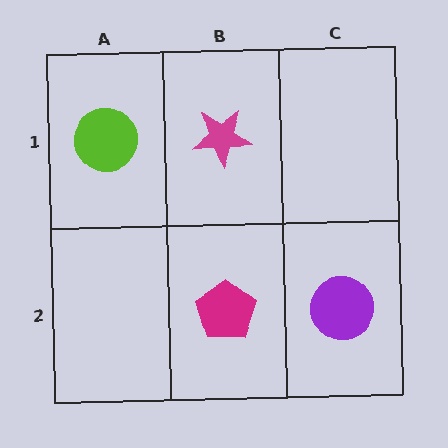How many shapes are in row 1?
2 shapes.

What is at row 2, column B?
A magenta pentagon.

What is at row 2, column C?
A purple circle.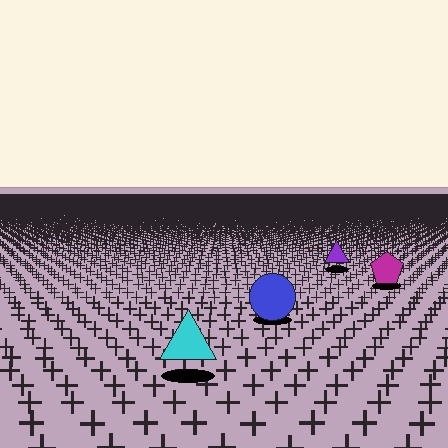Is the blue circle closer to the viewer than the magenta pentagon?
Yes. The blue circle is closer — you can tell from the texture gradient: the ground texture is coarser near it.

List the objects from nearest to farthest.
From nearest to farthest: the cyan triangle, the blue circle, the magenta pentagon, the purple triangle.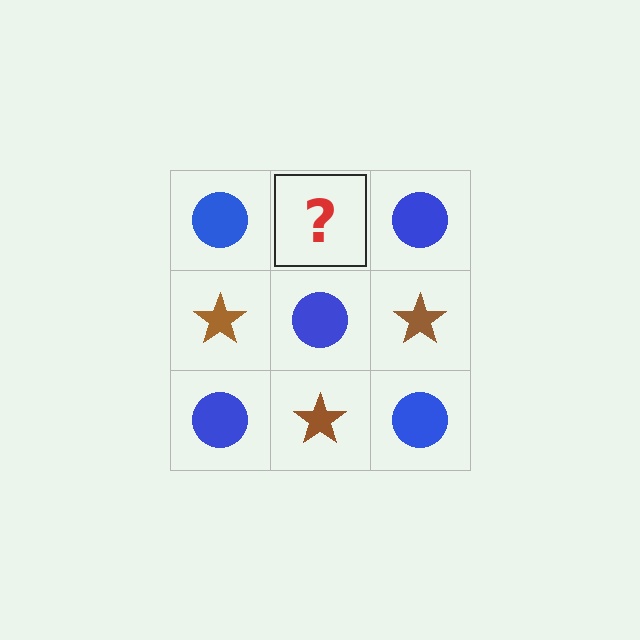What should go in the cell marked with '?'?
The missing cell should contain a brown star.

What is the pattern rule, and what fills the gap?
The rule is that it alternates blue circle and brown star in a checkerboard pattern. The gap should be filled with a brown star.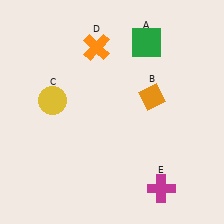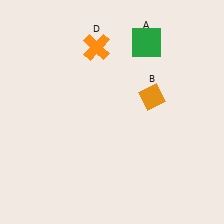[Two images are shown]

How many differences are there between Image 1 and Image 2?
There are 2 differences between the two images.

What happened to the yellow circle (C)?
The yellow circle (C) was removed in Image 2. It was in the top-left area of Image 1.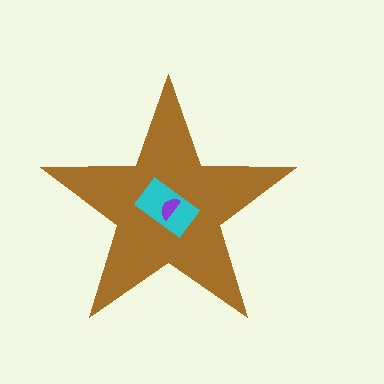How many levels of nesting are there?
3.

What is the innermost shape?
The purple semicircle.